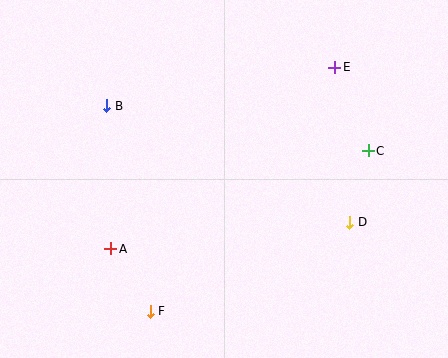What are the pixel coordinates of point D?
Point D is at (350, 222).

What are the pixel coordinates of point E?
Point E is at (335, 67).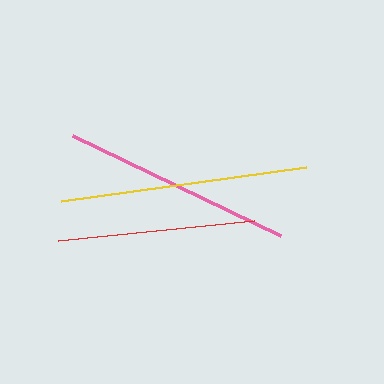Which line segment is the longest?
The yellow line is the longest at approximately 248 pixels.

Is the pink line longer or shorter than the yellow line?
The yellow line is longer than the pink line.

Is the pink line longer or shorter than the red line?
The pink line is longer than the red line.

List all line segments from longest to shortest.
From longest to shortest: yellow, pink, red.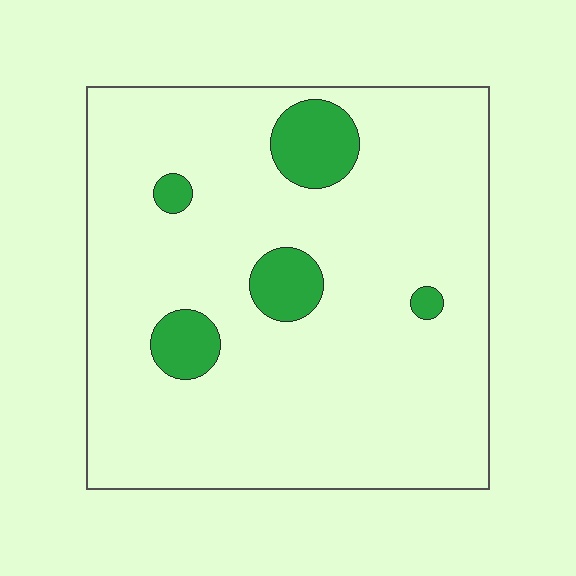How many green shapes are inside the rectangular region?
5.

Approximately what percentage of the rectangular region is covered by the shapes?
Approximately 10%.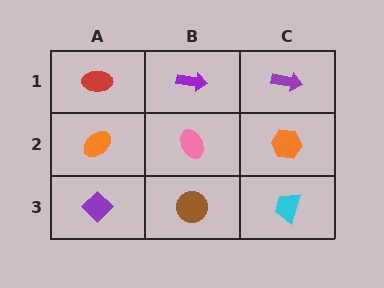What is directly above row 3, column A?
An orange ellipse.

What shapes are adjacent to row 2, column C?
A purple arrow (row 1, column C), a cyan trapezoid (row 3, column C), a pink ellipse (row 2, column B).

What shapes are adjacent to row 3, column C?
An orange hexagon (row 2, column C), a brown circle (row 3, column B).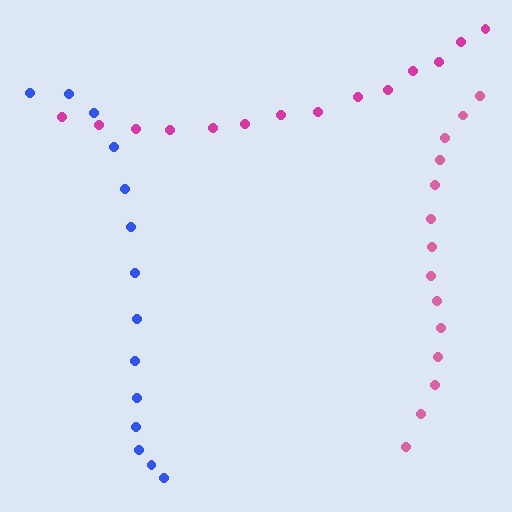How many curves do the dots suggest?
There are 3 distinct paths.